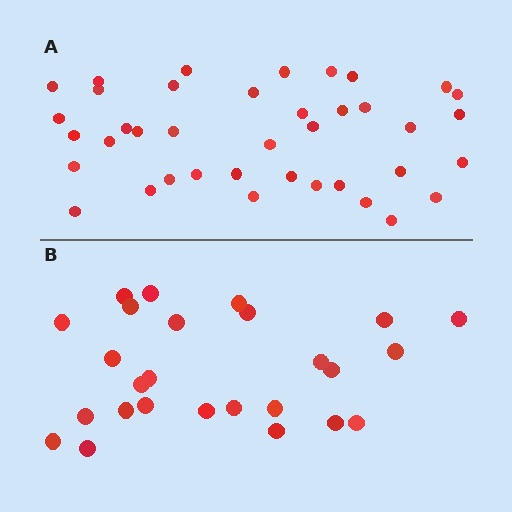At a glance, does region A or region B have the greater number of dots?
Region A (the top region) has more dots.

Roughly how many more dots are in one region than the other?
Region A has approximately 15 more dots than region B.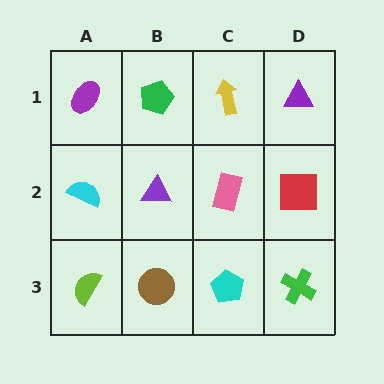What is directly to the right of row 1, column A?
A green pentagon.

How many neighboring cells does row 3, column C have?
3.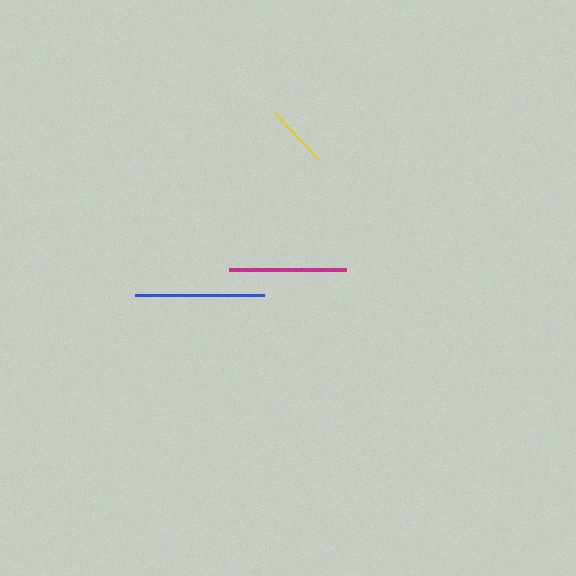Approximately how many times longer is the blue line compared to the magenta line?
The blue line is approximately 1.1 times the length of the magenta line.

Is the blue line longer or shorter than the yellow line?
The blue line is longer than the yellow line.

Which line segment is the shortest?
The yellow line is the shortest at approximately 65 pixels.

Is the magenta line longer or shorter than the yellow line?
The magenta line is longer than the yellow line.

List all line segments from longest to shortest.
From longest to shortest: blue, magenta, yellow.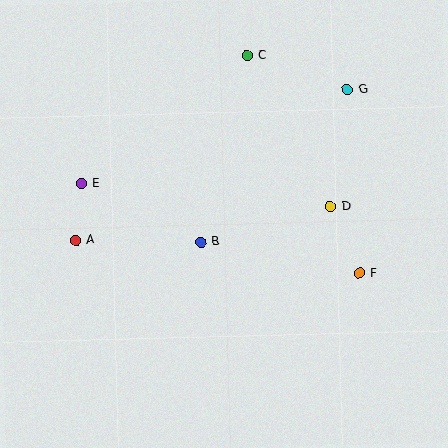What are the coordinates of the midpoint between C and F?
The midpoint between C and F is at (303, 164).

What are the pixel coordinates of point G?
Point G is at (347, 89).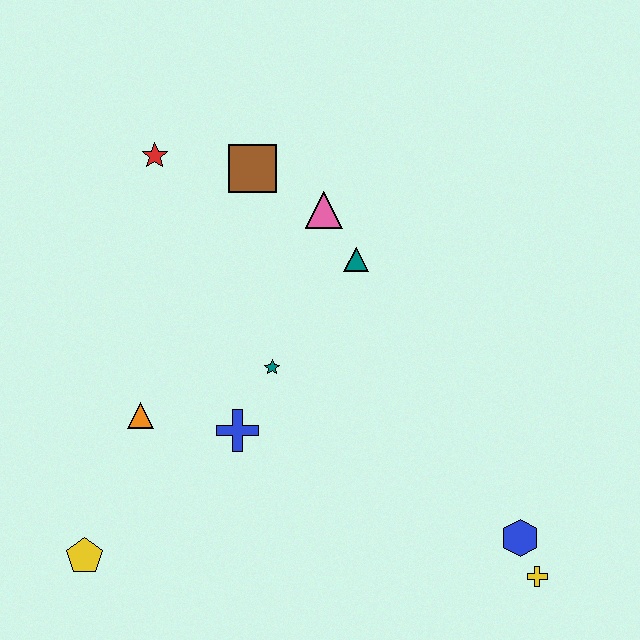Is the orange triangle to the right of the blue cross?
No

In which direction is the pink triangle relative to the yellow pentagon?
The pink triangle is above the yellow pentagon.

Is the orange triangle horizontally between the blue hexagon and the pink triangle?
No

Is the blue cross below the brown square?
Yes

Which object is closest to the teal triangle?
The pink triangle is closest to the teal triangle.